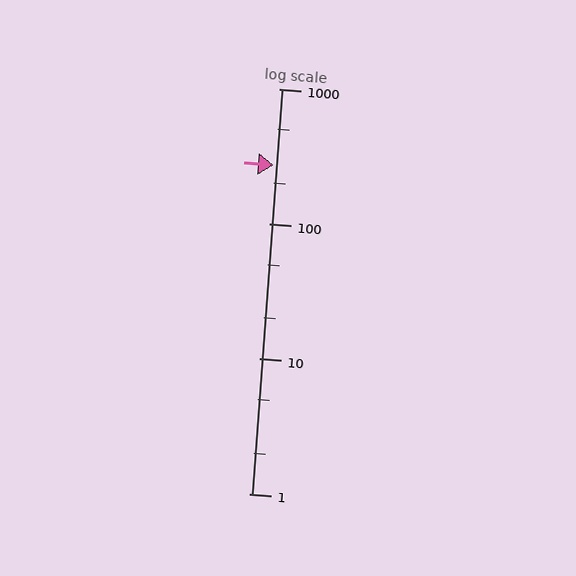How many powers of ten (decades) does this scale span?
The scale spans 3 decades, from 1 to 1000.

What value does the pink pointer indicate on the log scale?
The pointer indicates approximately 270.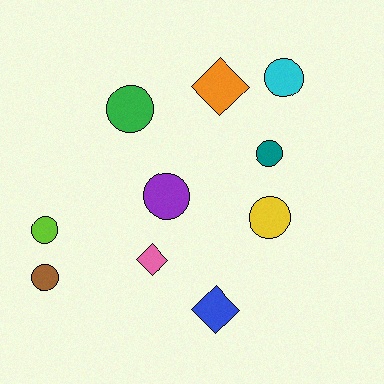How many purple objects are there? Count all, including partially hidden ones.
There is 1 purple object.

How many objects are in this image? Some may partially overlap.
There are 10 objects.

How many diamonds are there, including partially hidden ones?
There are 3 diamonds.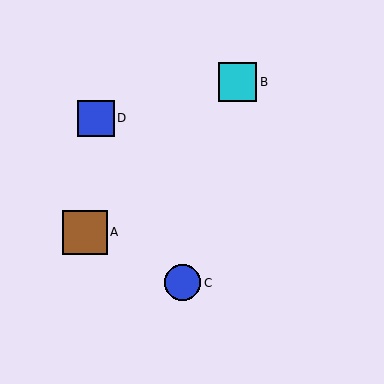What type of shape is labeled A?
Shape A is a brown square.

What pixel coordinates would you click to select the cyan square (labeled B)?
Click at (238, 82) to select the cyan square B.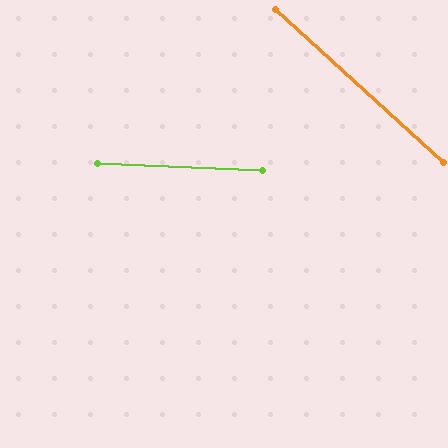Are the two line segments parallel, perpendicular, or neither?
Neither parallel nor perpendicular — they differ by about 40°.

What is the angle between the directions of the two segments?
Approximately 40 degrees.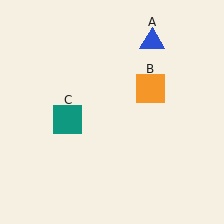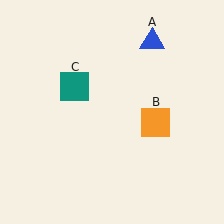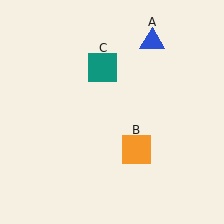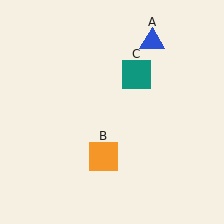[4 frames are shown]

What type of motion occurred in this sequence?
The orange square (object B), teal square (object C) rotated clockwise around the center of the scene.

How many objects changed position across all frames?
2 objects changed position: orange square (object B), teal square (object C).